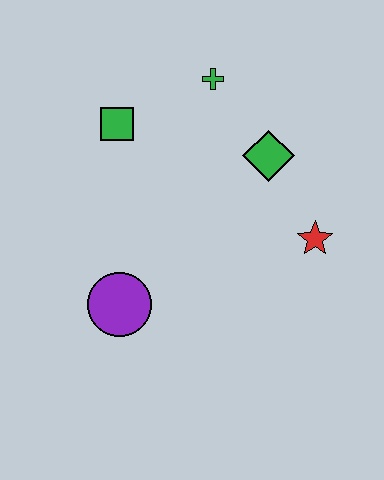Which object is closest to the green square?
The green cross is closest to the green square.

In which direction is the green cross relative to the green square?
The green cross is to the right of the green square.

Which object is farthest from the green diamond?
The purple circle is farthest from the green diamond.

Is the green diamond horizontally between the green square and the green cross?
No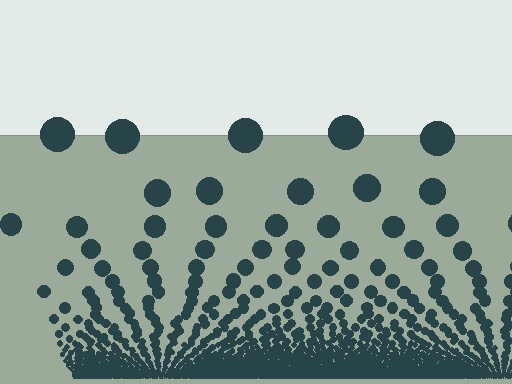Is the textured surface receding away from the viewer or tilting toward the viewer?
The surface appears to tilt toward the viewer. Texture elements get larger and sparser toward the top.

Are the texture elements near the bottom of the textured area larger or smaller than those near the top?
Smaller. The gradient is inverted — elements near the bottom are smaller and denser.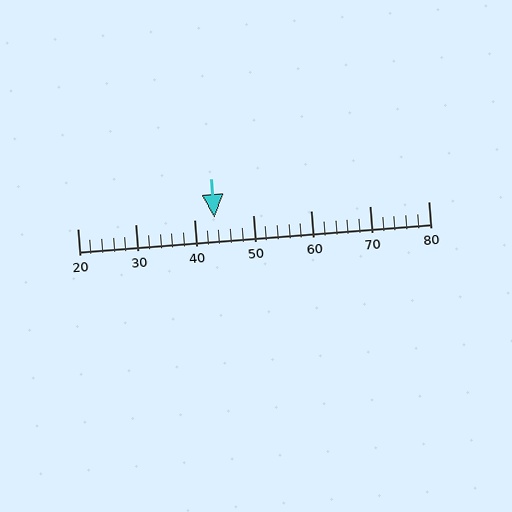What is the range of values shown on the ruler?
The ruler shows values from 20 to 80.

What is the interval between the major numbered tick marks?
The major tick marks are spaced 10 units apart.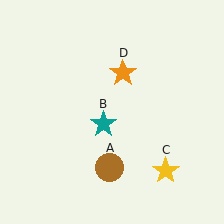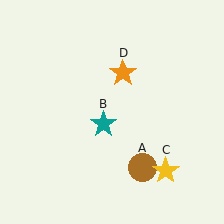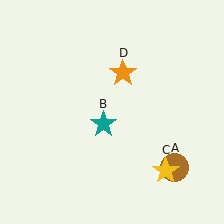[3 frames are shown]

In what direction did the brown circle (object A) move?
The brown circle (object A) moved right.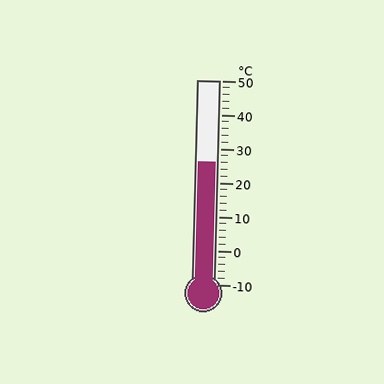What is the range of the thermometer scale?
The thermometer scale ranges from -10°C to 50°C.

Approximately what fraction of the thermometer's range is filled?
The thermometer is filled to approximately 60% of its range.